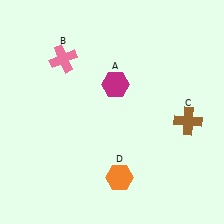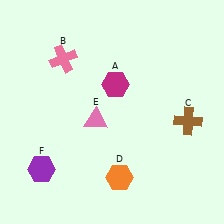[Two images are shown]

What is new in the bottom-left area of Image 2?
A pink triangle (E) was added in the bottom-left area of Image 2.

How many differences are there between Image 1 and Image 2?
There are 2 differences between the two images.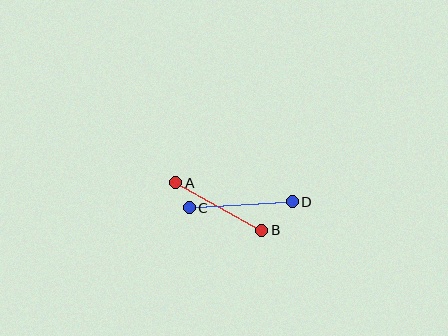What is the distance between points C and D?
The distance is approximately 103 pixels.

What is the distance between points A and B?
The distance is approximately 98 pixels.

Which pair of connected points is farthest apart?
Points C and D are farthest apart.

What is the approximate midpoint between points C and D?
The midpoint is at approximately (241, 205) pixels.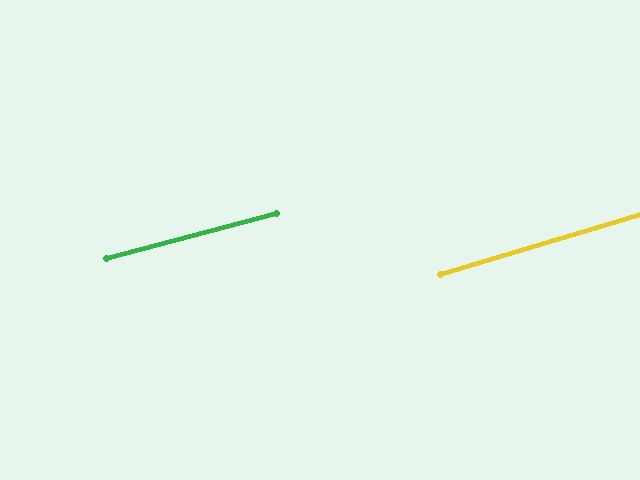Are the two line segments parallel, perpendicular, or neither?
Parallel — their directions differ by only 1.9°.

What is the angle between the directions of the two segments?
Approximately 2 degrees.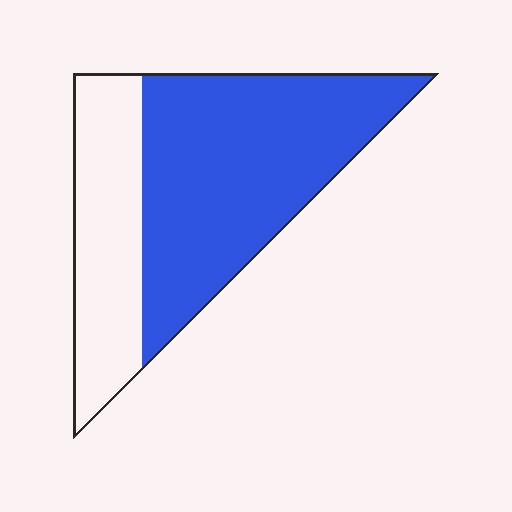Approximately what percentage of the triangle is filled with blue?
Approximately 65%.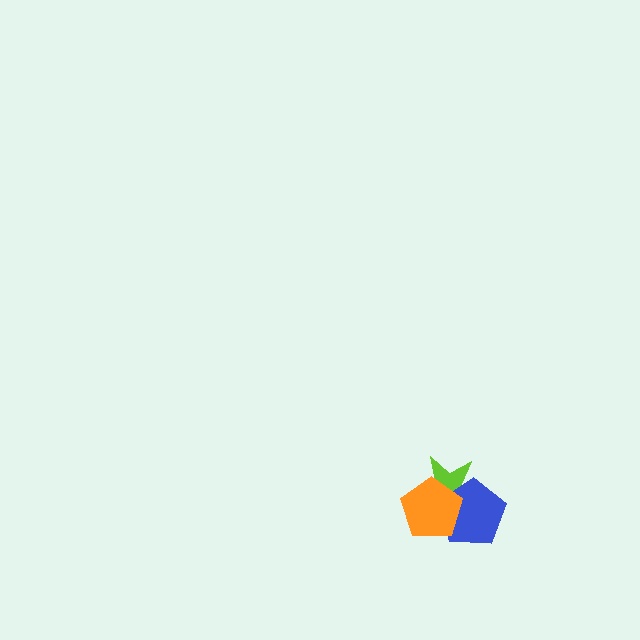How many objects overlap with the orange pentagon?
2 objects overlap with the orange pentagon.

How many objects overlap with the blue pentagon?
2 objects overlap with the blue pentagon.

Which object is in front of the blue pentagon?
The orange pentagon is in front of the blue pentagon.